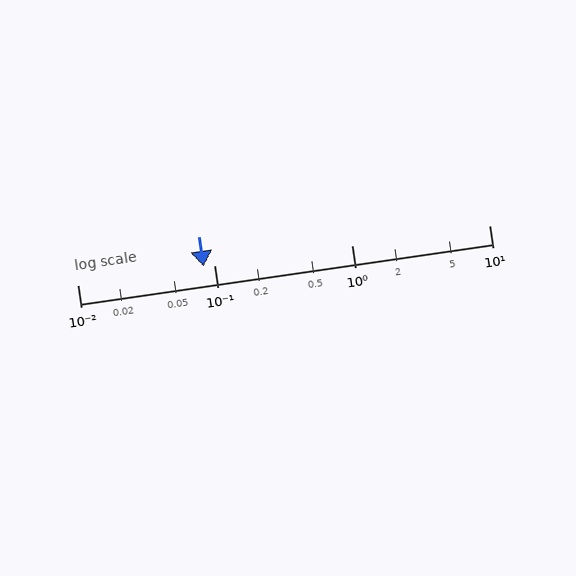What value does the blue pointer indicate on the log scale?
The pointer indicates approximately 0.083.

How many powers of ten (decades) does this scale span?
The scale spans 3 decades, from 0.01 to 10.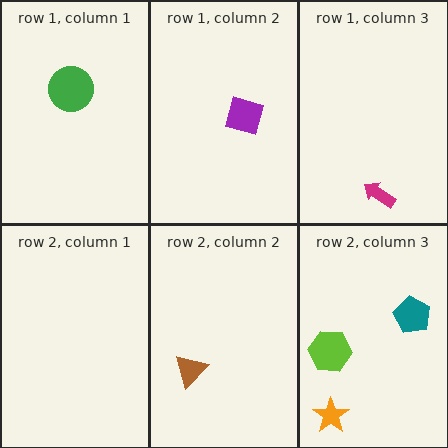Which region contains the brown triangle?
The row 2, column 2 region.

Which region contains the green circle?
The row 1, column 1 region.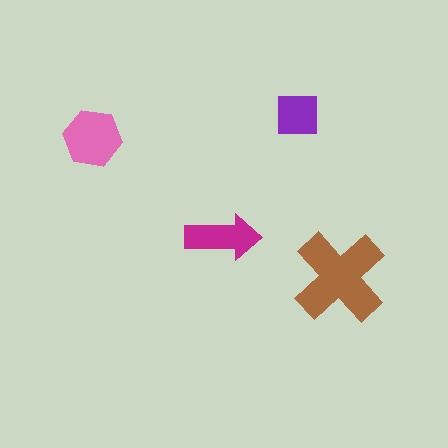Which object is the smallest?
The purple square.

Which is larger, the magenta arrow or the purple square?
The magenta arrow.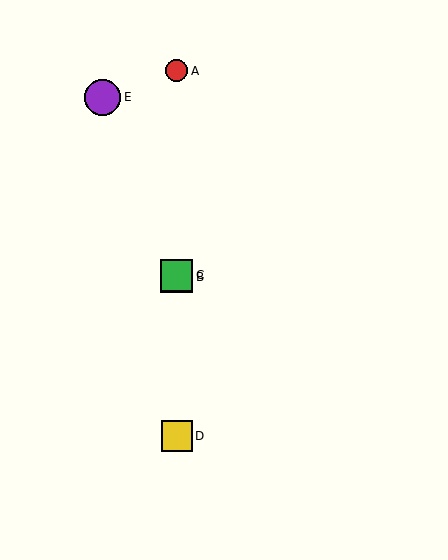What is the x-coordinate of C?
Object C is at x≈177.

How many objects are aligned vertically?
4 objects (A, B, C, D) are aligned vertically.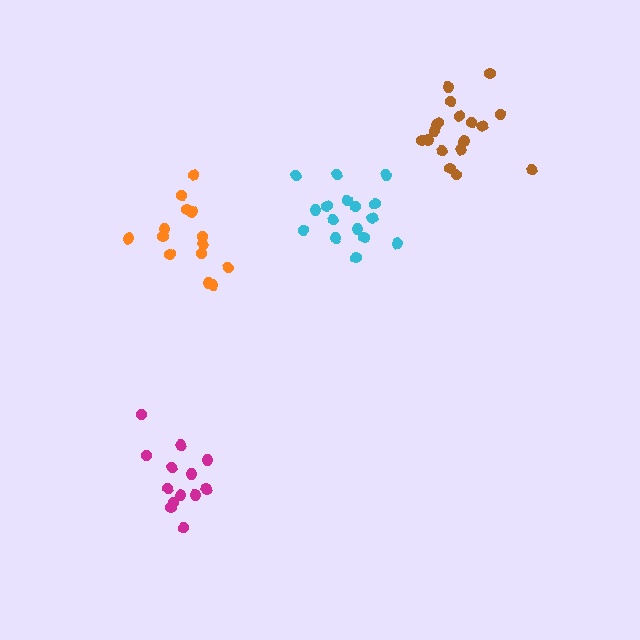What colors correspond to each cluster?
The clusters are colored: cyan, magenta, orange, brown.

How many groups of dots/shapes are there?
There are 4 groups.